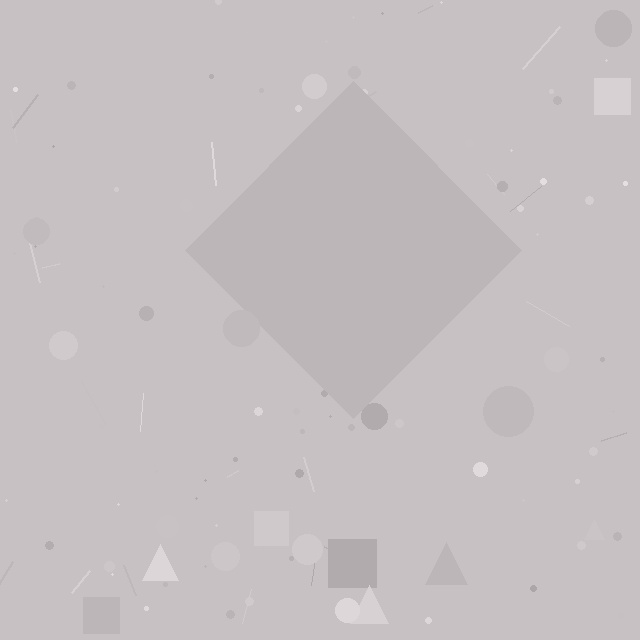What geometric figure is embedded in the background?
A diamond is embedded in the background.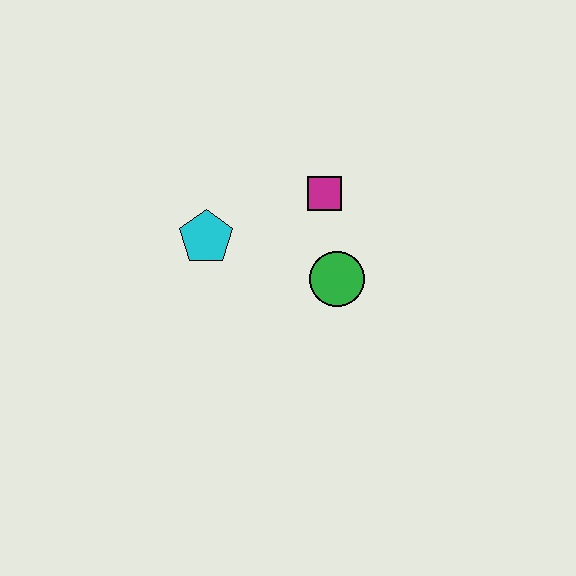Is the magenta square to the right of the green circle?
No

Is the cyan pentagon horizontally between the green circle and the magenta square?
No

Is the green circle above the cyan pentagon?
No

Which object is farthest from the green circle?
The cyan pentagon is farthest from the green circle.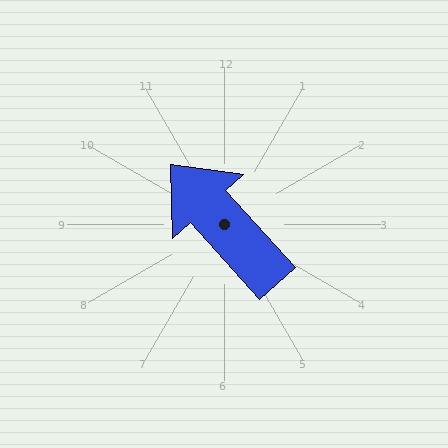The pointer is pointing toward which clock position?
Roughly 11 o'clock.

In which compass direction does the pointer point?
Northwest.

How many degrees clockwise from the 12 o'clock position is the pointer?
Approximately 318 degrees.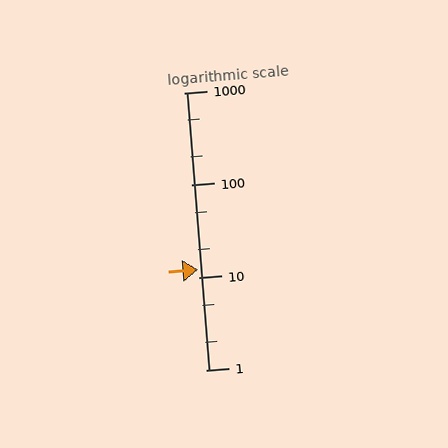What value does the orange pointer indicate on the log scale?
The pointer indicates approximately 12.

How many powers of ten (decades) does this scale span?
The scale spans 3 decades, from 1 to 1000.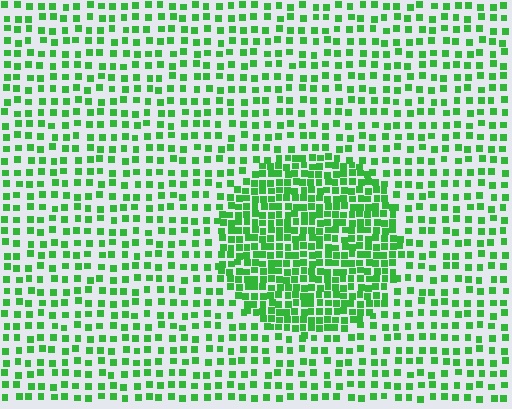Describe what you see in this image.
The image contains small green elements arranged at two different densities. A circle-shaped region is visible where the elements are more densely packed than the surrounding area.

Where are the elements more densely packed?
The elements are more densely packed inside the circle boundary.